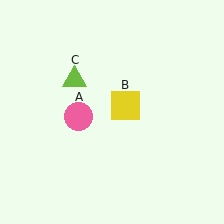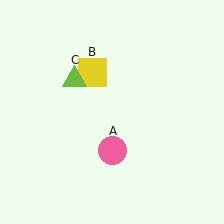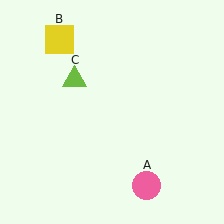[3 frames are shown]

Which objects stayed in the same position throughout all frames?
Lime triangle (object C) remained stationary.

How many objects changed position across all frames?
2 objects changed position: pink circle (object A), yellow square (object B).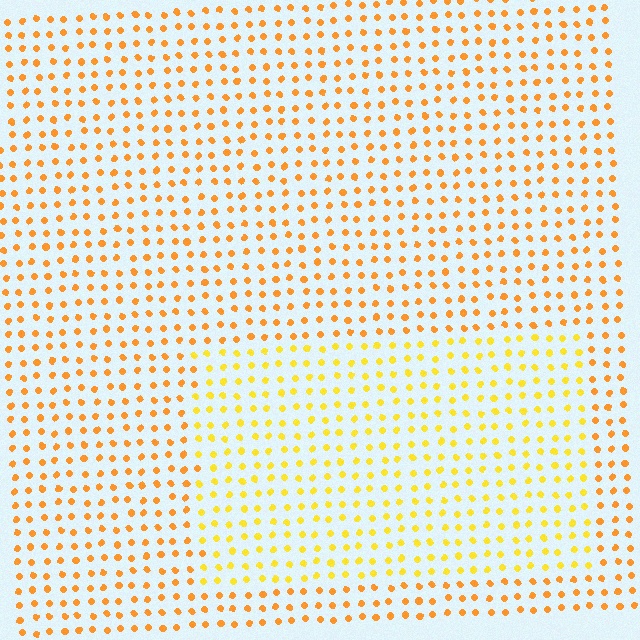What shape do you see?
I see a rectangle.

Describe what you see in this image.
The image is filled with small orange elements in a uniform arrangement. A rectangle-shaped region is visible where the elements are tinted to a slightly different hue, forming a subtle color boundary.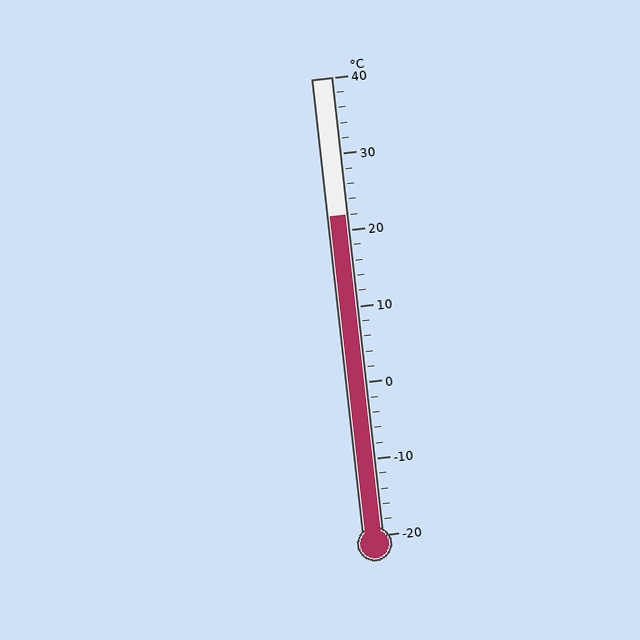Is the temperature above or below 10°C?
The temperature is above 10°C.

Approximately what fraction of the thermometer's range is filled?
The thermometer is filled to approximately 70% of its range.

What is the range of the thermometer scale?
The thermometer scale ranges from -20°C to 40°C.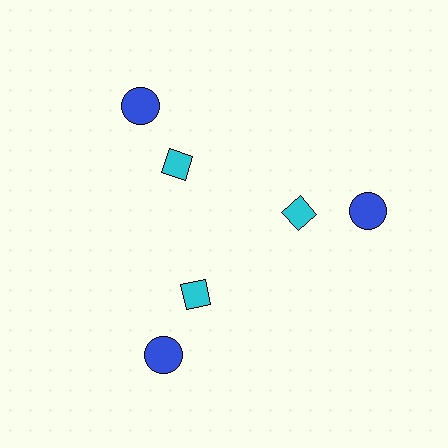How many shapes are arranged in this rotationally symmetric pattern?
There are 6 shapes, arranged in 3 groups of 2.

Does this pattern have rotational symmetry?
Yes, this pattern has 3-fold rotational symmetry. It looks the same after rotating 120 degrees around the center.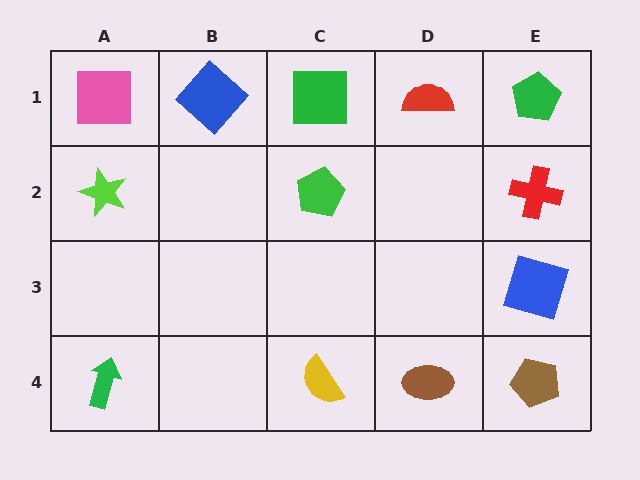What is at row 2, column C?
A green pentagon.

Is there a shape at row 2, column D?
No, that cell is empty.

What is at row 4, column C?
A yellow semicircle.